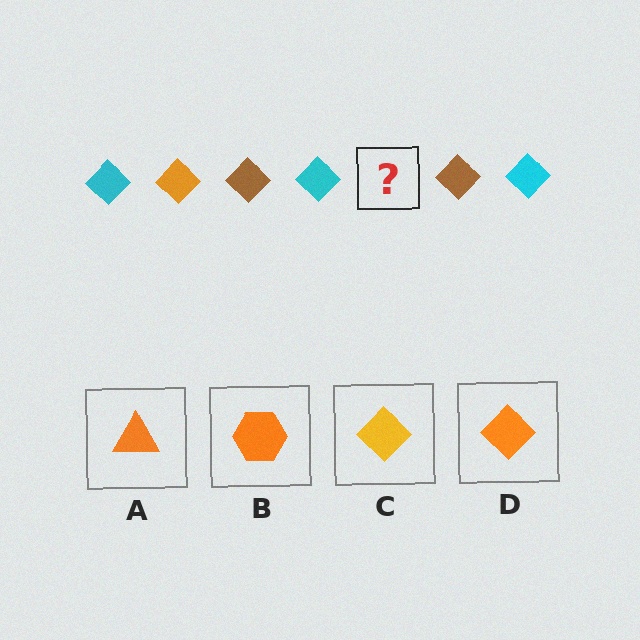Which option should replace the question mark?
Option D.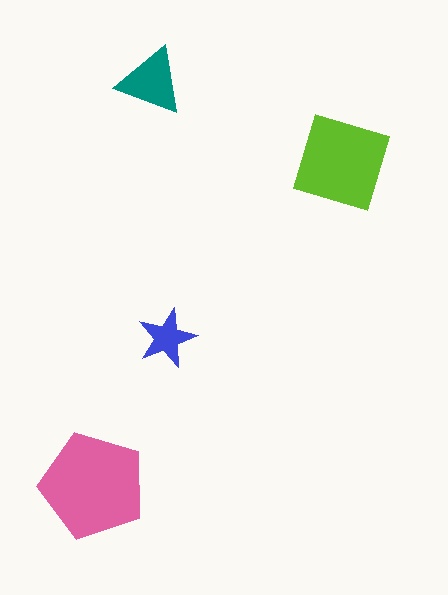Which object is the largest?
The pink pentagon.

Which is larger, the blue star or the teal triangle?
The teal triangle.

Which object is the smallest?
The blue star.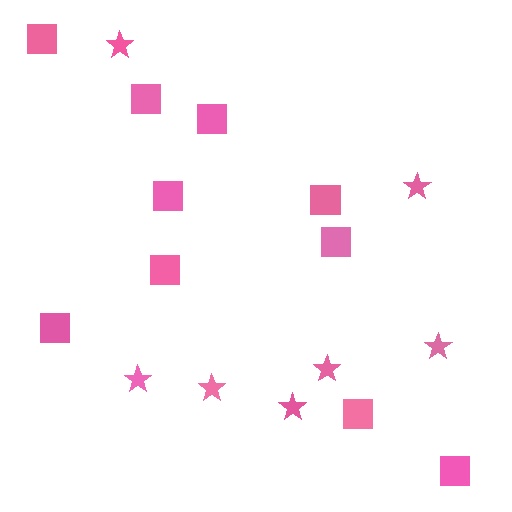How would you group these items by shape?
There are 2 groups: one group of squares (10) and one group of stars (7).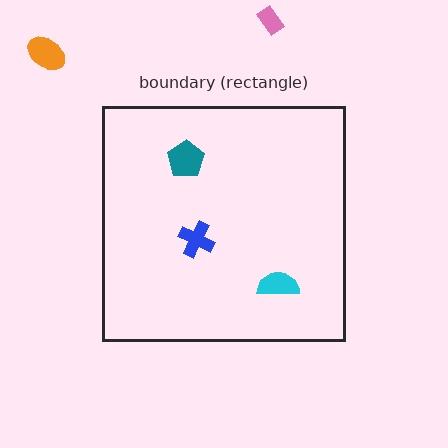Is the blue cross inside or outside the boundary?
Inside.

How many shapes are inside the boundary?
3 inside, 2 outside.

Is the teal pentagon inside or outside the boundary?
Inside.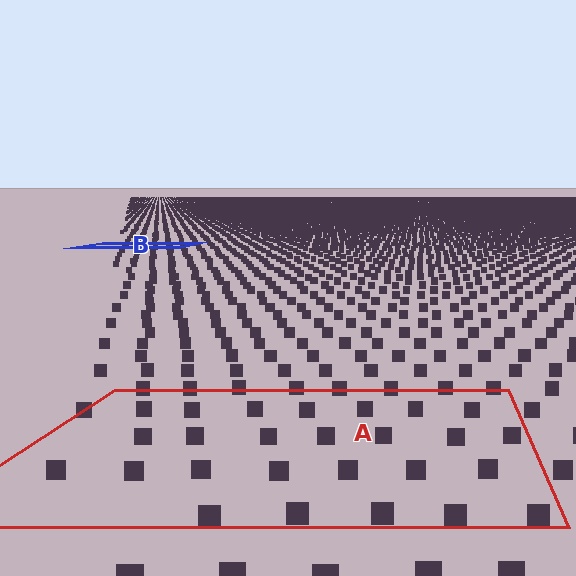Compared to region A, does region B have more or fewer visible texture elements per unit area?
Region B has more texture elements per unit area — they are packed more densely because it is farther away.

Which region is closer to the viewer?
Region A is closer. The texture elements there are larger and more spread out.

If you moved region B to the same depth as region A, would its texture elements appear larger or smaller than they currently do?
They would appear larger. At a closer depth, the same texture elements are projected at a bigger on-screen size.